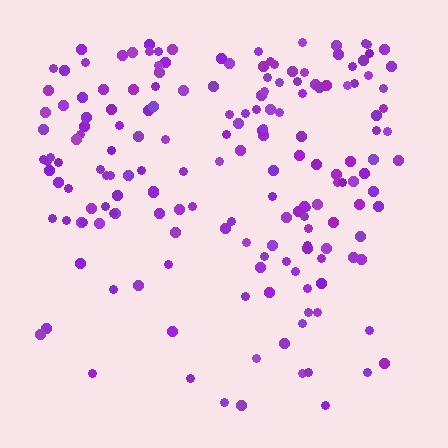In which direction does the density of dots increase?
From bottom to top, with the top side densest.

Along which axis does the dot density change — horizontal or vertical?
Vertical.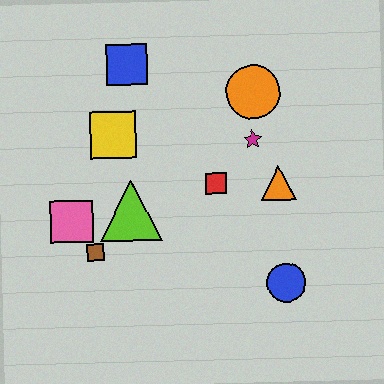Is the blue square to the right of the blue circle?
No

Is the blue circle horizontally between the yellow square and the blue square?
No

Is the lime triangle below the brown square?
No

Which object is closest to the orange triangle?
The magenta star is closest to the orange triangle.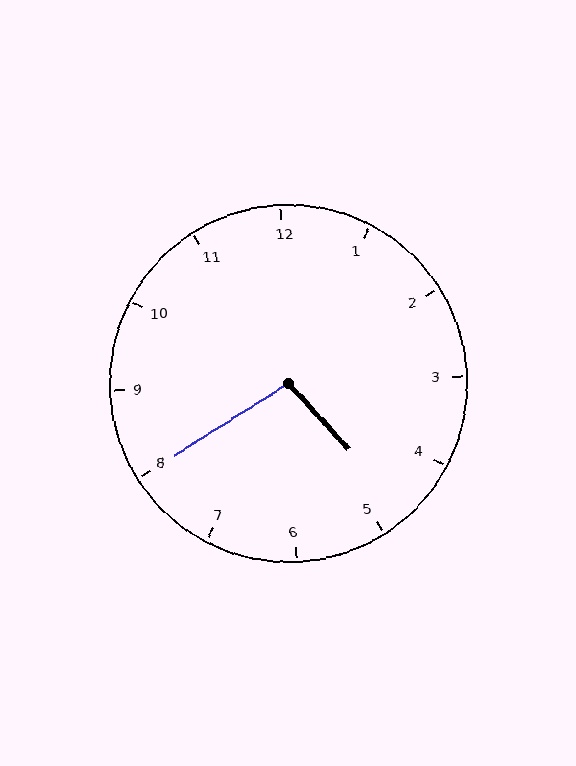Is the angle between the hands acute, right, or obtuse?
It is obtuse.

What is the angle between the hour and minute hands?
Approximately 100 degrees.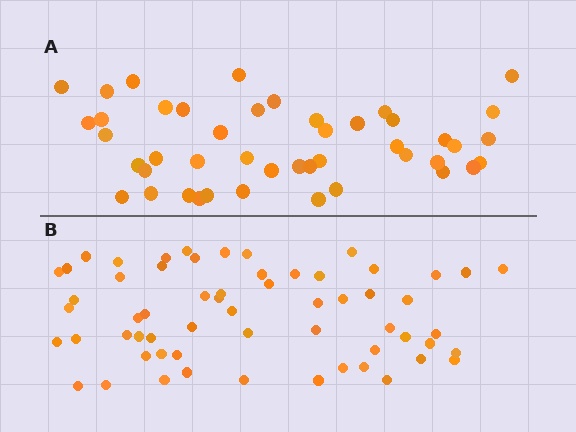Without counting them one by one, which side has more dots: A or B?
Region B (the bottom region) has more dots.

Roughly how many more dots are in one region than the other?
Region B has approximately 15 more dots than region A.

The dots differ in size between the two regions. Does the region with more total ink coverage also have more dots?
No. Region A has more total ink coverage because its dots are larger, but region B actually contains more individual dots. Total area can be misleading — the number of items is what matters here.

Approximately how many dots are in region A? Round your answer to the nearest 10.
About 40 dots. (The exact count is 45, which rounds to 40.)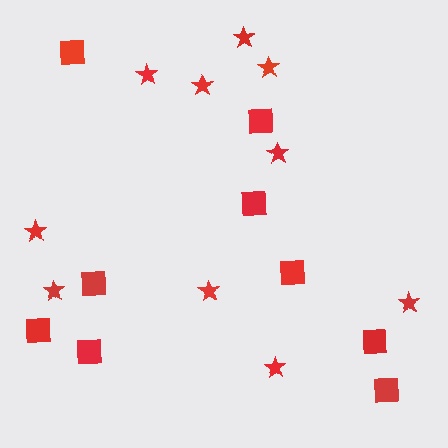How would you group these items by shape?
There are 2 groups: one group of stars (10) and one group of squares (9).